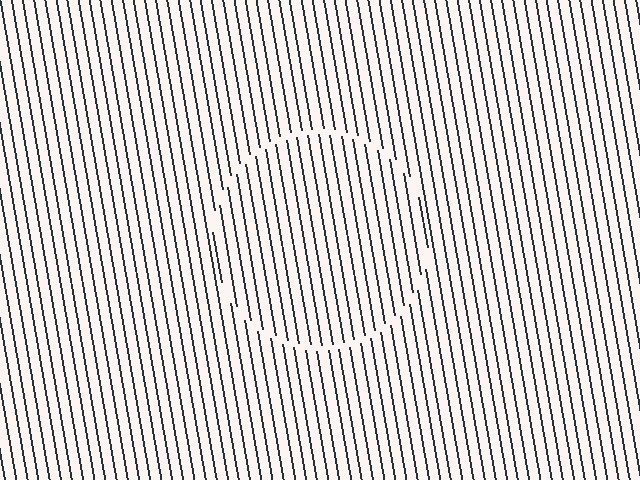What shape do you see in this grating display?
An illusory circle. The interior of the shape contains the same grating, shifted by half a period — the contour is defined by the phase discontinuity where line-ends from the inner and outer gratings abut.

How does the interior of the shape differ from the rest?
The interior of the shape contains the same grating, shifted by half a period — the contour is defined by the phase discontinuity where line-ends from the inner and outer gratings abut.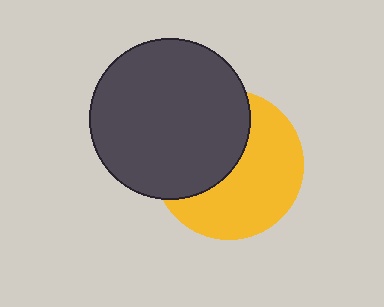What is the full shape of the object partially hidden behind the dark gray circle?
The partially hidden object is a yellow circle.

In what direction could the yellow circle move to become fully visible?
The yellow circle could move toward the lower-right. That would shift it out from behind the dark gray circle entirely.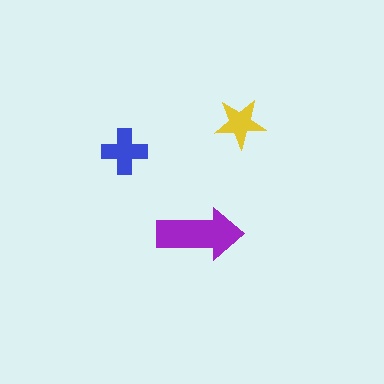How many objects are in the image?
There are 3 objects in the image.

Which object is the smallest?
The yellow star.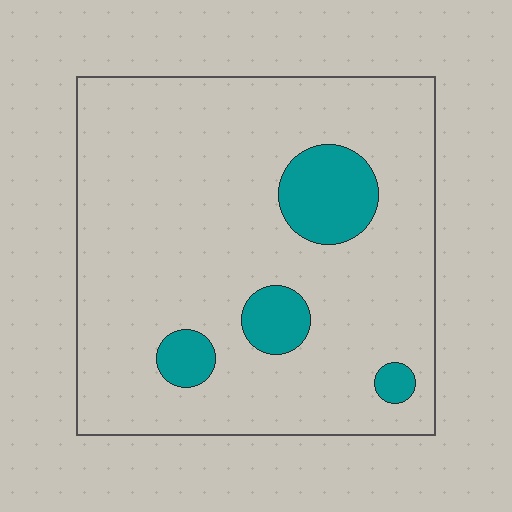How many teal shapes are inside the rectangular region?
4.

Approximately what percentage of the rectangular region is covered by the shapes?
Approximately 10%.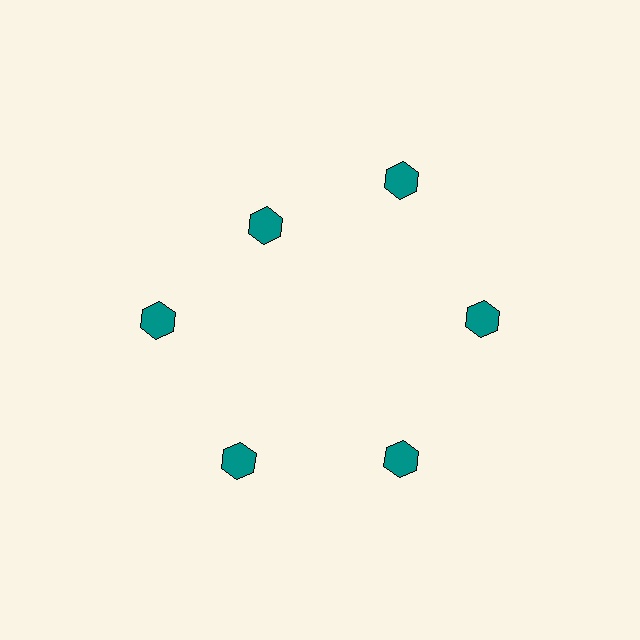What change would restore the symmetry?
The symmetry would be restored by moving it outward, back onto the ring so that all 6 hexagons sit at equal angles and equal distance from the center.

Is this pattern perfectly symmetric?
No. The 6 teal hexagons are arranged in a ring, but one element near the 11 o'clock position is pulled inward toward the center, breaking the 6-fold rotational symmetry.